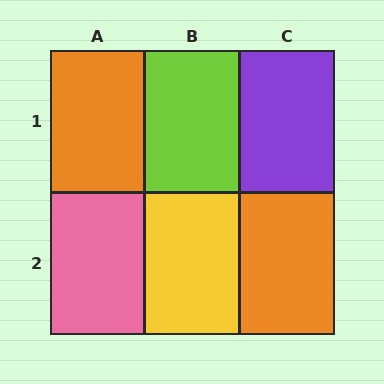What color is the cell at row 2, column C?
Orange.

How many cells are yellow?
1 cell is yellow.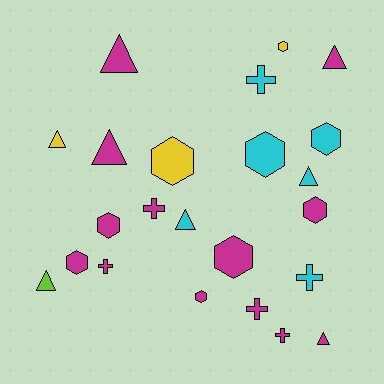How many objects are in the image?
There are 23 objects.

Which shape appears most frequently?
Hexagon, with 9 objects.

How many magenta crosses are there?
There are 4 magenta crosses.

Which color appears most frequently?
Magenta, with 13 objects.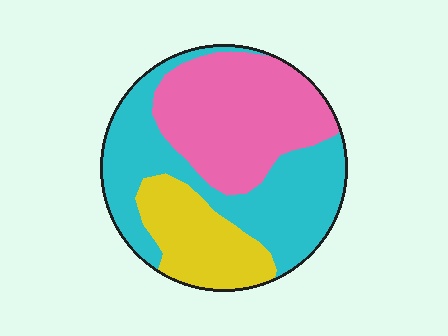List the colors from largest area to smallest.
From largest to smallest: cyan, pink, yellow.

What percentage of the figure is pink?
Pink takes up about three eighths (3/8) of the figure.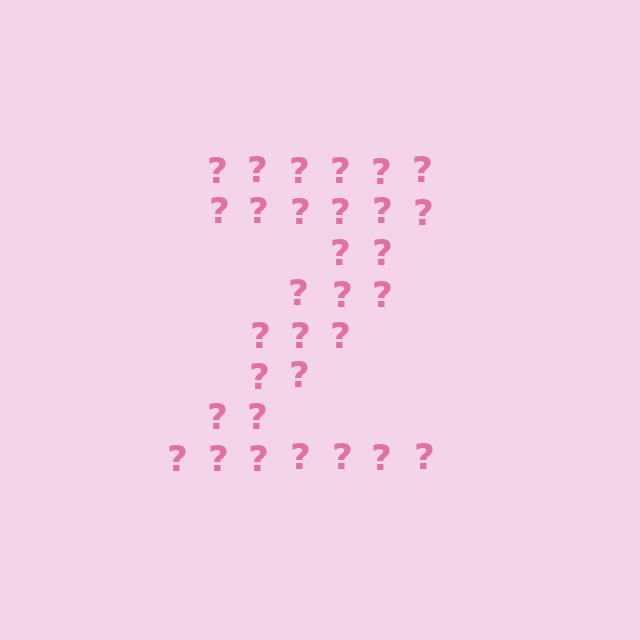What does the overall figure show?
The overall figure shows the letter Z.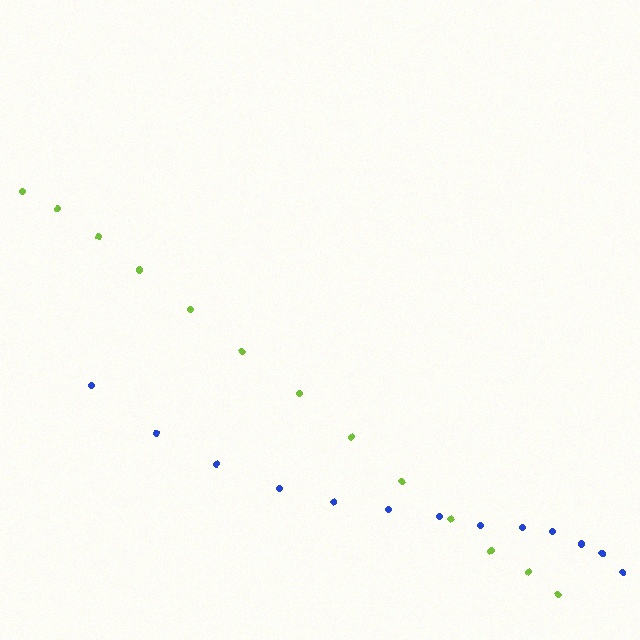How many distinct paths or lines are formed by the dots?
There are 2 distinct paths.